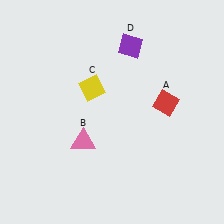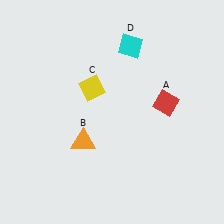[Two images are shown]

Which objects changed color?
B changed from pink to orange. D changed from purple to cyan.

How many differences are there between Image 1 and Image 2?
There are 2 differences between the two images.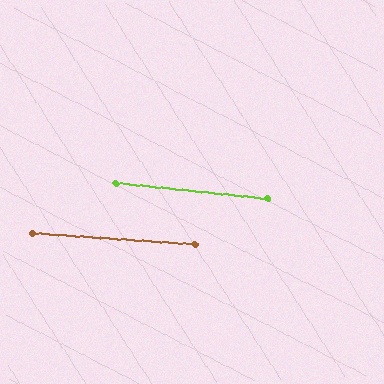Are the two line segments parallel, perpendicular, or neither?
Parallel — their directions differ by only 1.6°.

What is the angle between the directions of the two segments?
Approximately 2 degrees.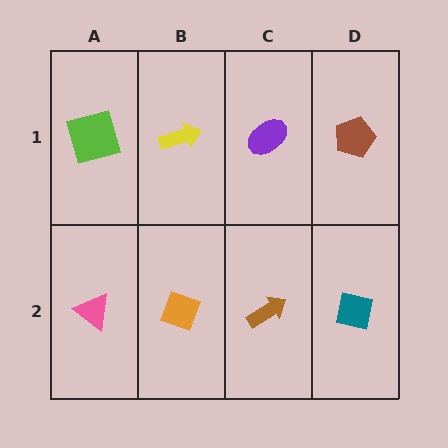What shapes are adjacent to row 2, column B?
A yellow arrow (row 1, column B), a pink triangle (row 2, column A), a brown arrow (row 2, column C).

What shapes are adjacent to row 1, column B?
An orange diamond (row 2, column B), a lime square (row 1, column A), a purple ellipse (row 1, column C).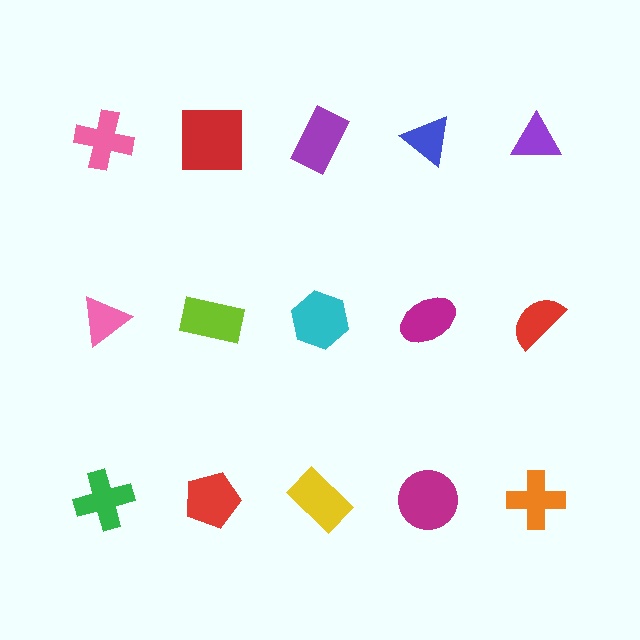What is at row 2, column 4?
A magenta ellipse.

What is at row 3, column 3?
A yellow rectangle.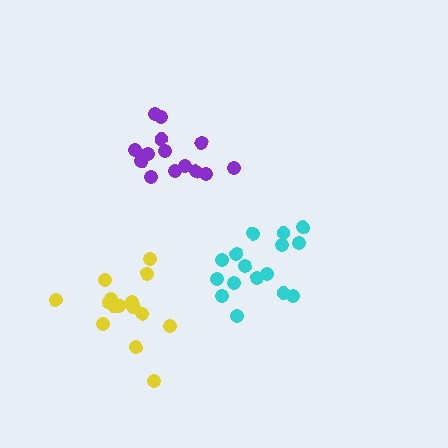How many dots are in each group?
Group 1: 15 dots, Group 2: 14 dots, Group 3: 16 dots (45 total).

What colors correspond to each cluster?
The clusters are colored: yellow, purple, cyan.